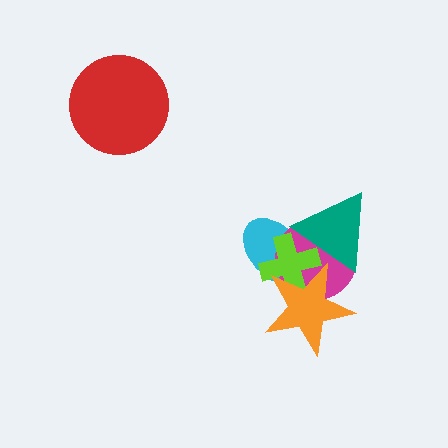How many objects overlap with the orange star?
4 objects overlap with the orange star.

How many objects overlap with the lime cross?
4 objects overlap with the lime cross.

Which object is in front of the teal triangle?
The orange star is in front of the teal triangle.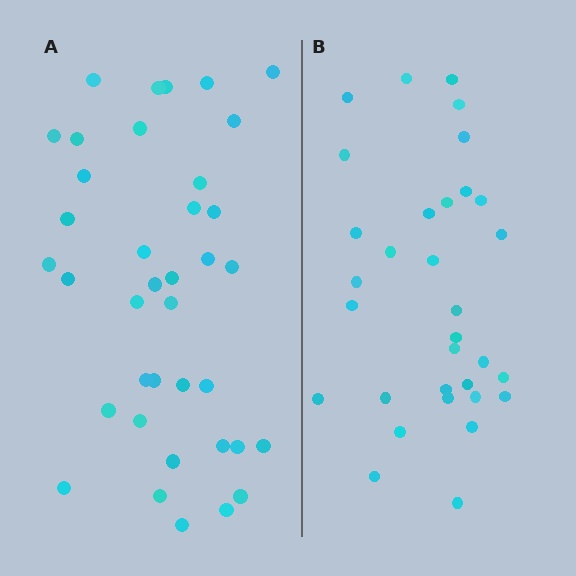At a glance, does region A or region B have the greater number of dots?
Region A (the left region) has more dots.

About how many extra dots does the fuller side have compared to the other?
Region A has about 6 more dots than region B.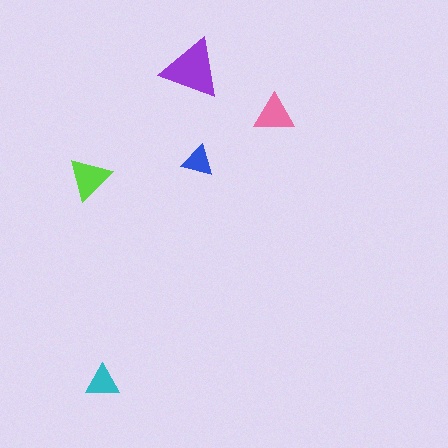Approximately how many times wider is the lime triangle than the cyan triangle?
About 1.5 times wider.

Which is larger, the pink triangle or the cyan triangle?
The pink one.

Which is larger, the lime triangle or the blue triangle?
The lime one.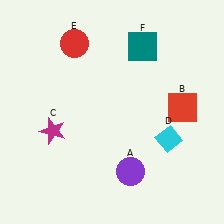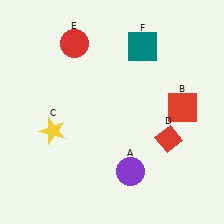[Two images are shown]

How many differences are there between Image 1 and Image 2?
There are 2 differences between the two images.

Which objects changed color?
C changed from magenta to yellow. D changed from cyan to red.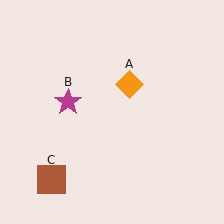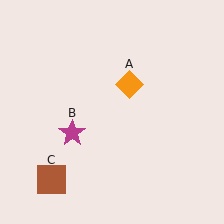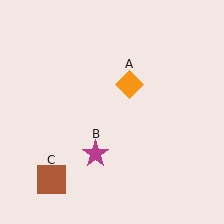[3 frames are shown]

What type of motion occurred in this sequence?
The magenta star (object B) rotated counterclockwise around the center of the scene.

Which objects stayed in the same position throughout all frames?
Orange diamond (object A) and brown square (object C) remained stationary.